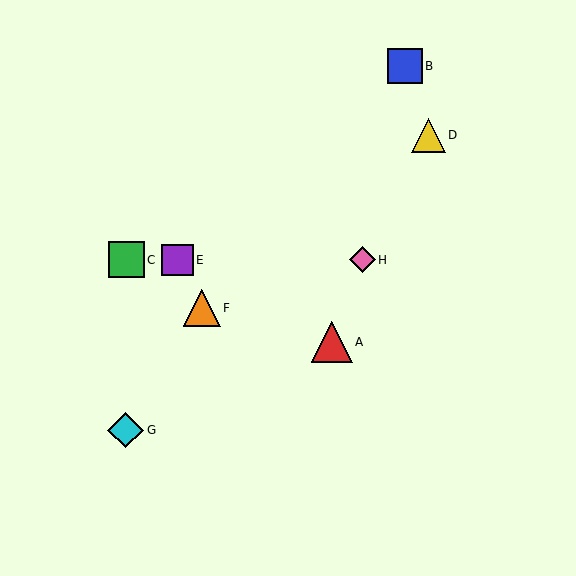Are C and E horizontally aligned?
Yes, both are at y≈260.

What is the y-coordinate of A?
Object A is at y≈342.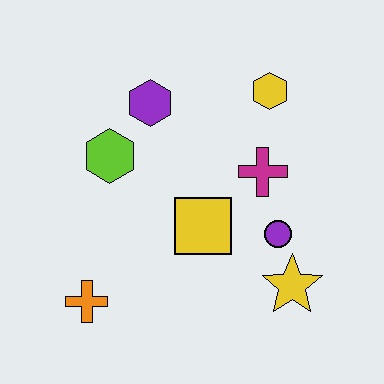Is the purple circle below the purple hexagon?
Yes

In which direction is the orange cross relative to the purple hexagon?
The orange cross is below the purple hexagon.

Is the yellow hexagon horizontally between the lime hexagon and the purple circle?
Yes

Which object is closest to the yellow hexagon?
The magenta cross is closest to the yellow hexagon.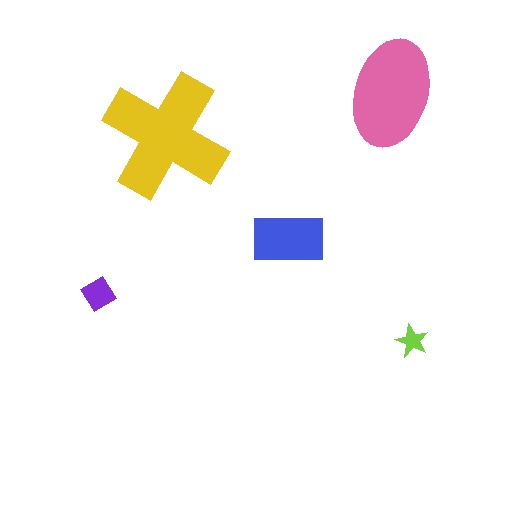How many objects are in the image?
There are 5 objects in the image.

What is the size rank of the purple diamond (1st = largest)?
4th.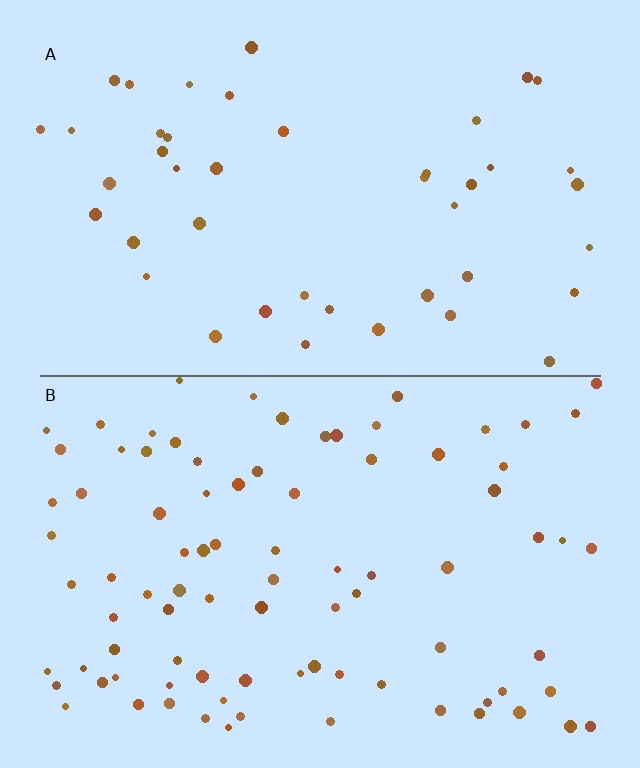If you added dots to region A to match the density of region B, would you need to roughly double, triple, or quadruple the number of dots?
Approximately double.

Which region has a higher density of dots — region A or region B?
B (the bottom).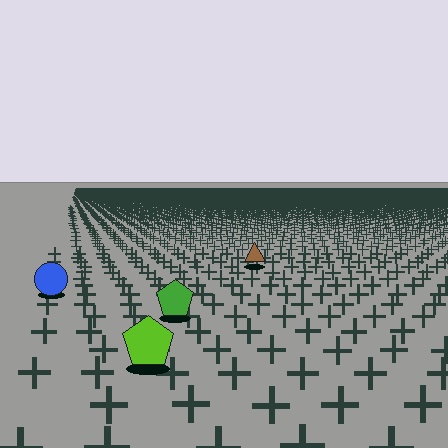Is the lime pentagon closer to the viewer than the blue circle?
Yes. The lime pentagon is closer — you can tell from the texture gradient: the ground texture is coarser near it.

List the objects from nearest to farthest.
From nearest to farthest: the lime pentagon, the green pentagon, the blue circle, the brown triangle.